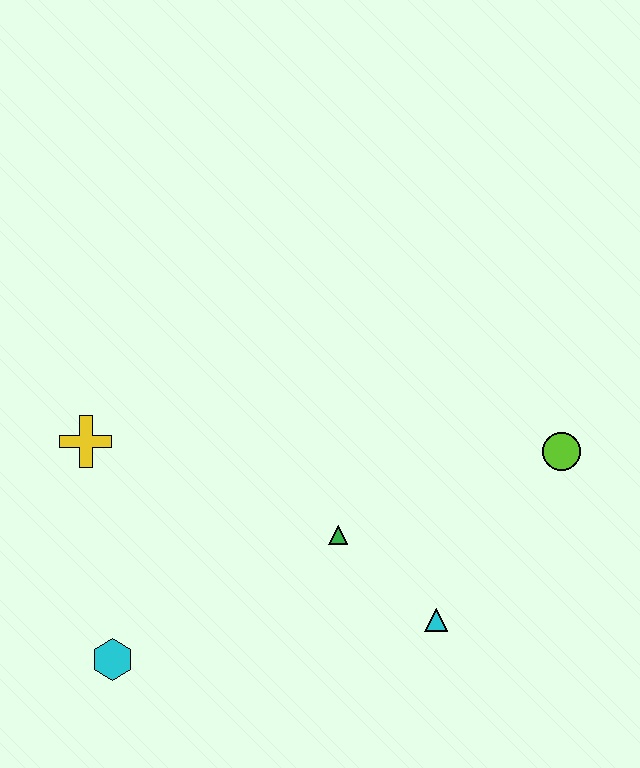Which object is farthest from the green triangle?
The yellow cross is farthest from the green triangle.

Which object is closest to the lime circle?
The cyan triangle is closest to the lime circle.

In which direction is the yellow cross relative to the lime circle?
The yellow cross is to the left of the lime circle.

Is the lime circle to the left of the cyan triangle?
No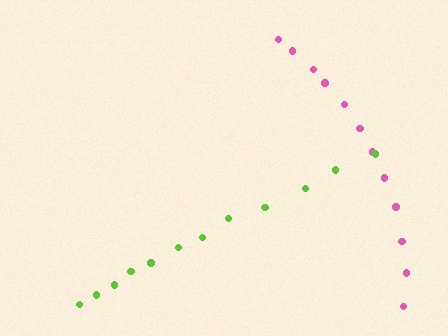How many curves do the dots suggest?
There are 2 distinct paths.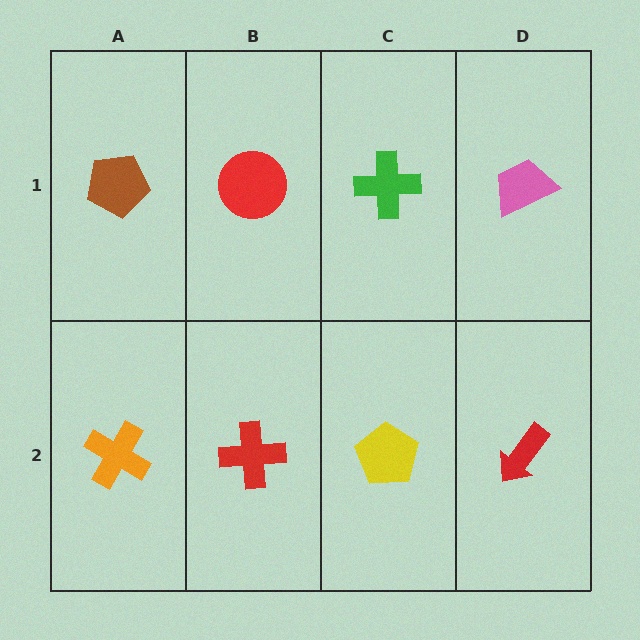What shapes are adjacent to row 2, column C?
A green cross (row 1, column C), a red cross (row 2, column B), a red arrow (row 2, column D).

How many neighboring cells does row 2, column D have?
2.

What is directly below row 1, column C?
A yellow pentagon.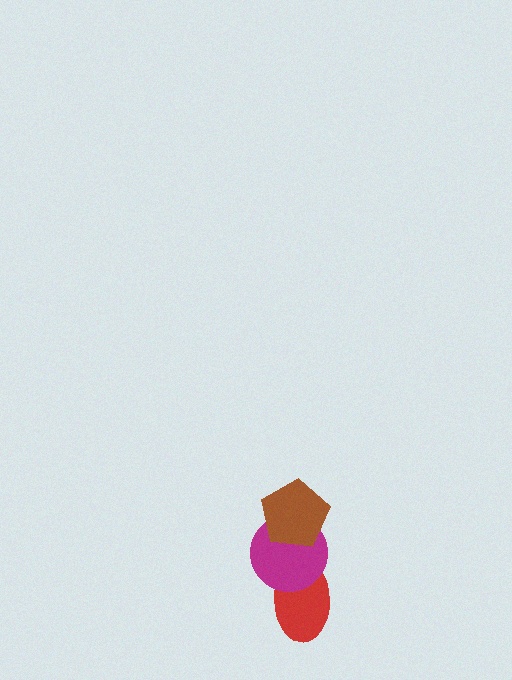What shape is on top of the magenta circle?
The brown pentagon is on top of the magenta circle.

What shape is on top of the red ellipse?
The magenta circle is on top of the red ellipse.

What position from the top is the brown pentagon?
The brown pentagon is 1st from the top.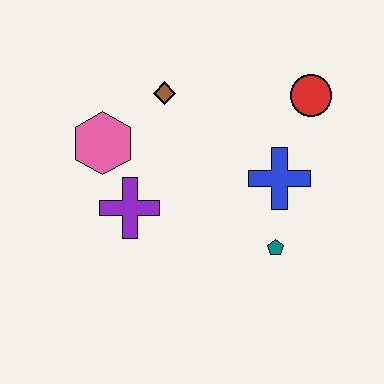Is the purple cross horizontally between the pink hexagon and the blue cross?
Yes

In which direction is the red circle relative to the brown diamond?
The red circle is to the right of the brown diamond.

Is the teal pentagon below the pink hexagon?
Yes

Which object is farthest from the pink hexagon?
The red circle is farthest from the pink hexagon.